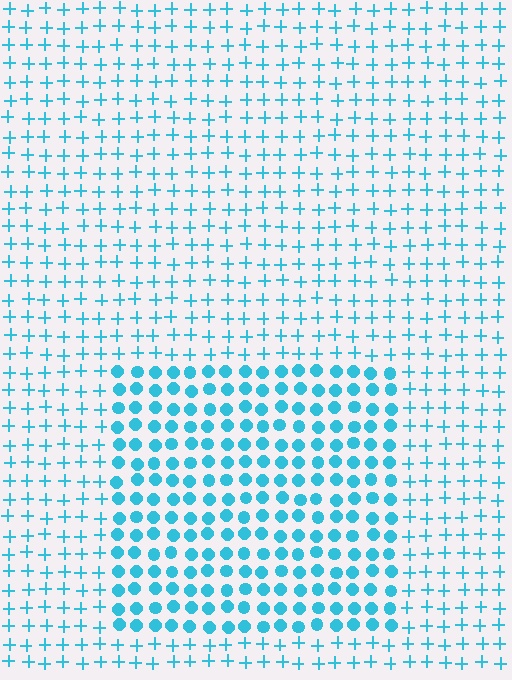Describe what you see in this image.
The image is filled with small cyan elements arranged in a uniform grid. A rectangle-shaped region contains circles, while the surrounding area contains plus signs. The boundary is defined purely by the change in element shape.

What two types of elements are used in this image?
The image uses circles inside the rectangle region and plus signs outside it.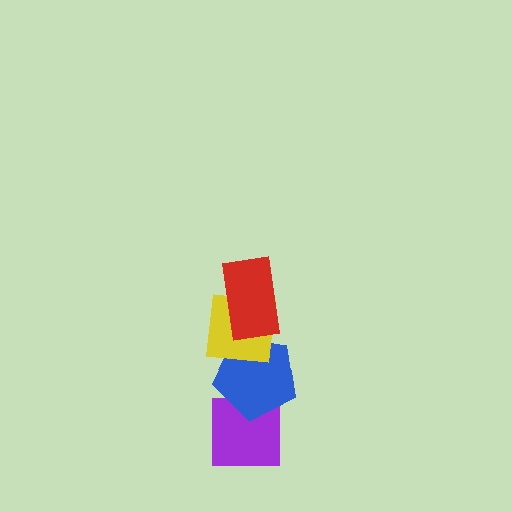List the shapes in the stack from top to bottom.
From top to bottom: the red rectangle, the yellow square, the blue pentagon, the purple square.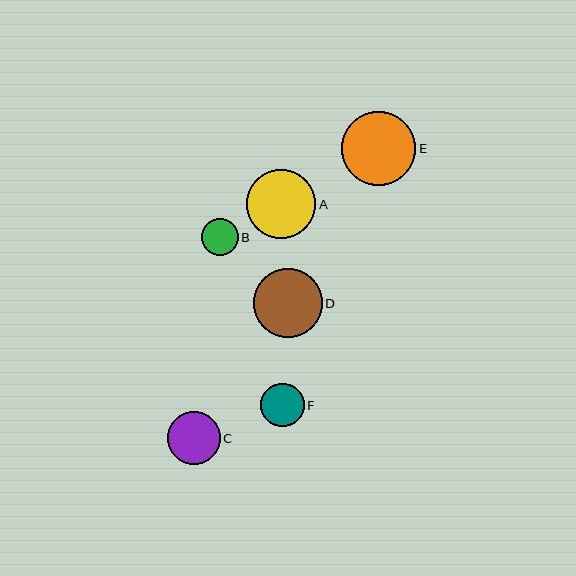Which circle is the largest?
Circle E is the largest with a size of approximately 74 pixels.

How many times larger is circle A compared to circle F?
Circle A is approximately 1.6 times the size of circle F.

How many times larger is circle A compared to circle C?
Circle A is approximately 1.3 times the size of circle C.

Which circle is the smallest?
Circle B is the smallest with a size of approximately 37 pixels.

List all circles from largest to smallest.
From largest to smallest: E, A, D, C, F, B.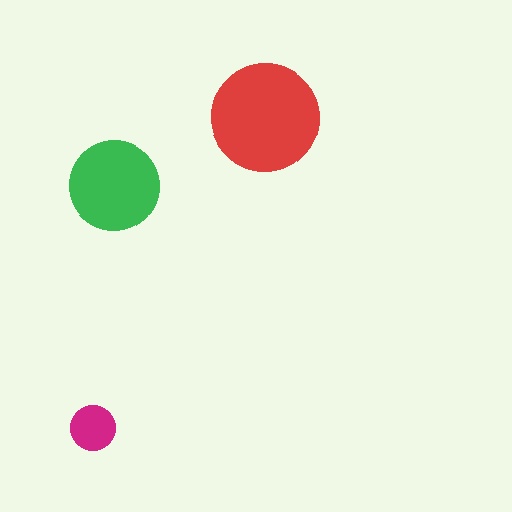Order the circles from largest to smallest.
the red one, the green one, the magenta one.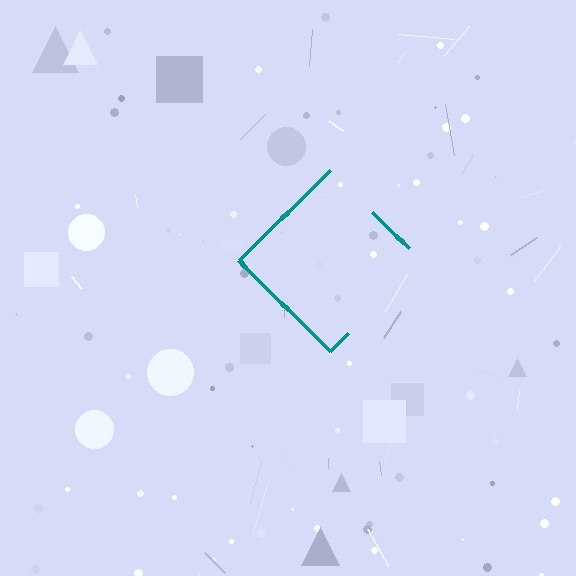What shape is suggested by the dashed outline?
The dashed outline suggests a diamond.